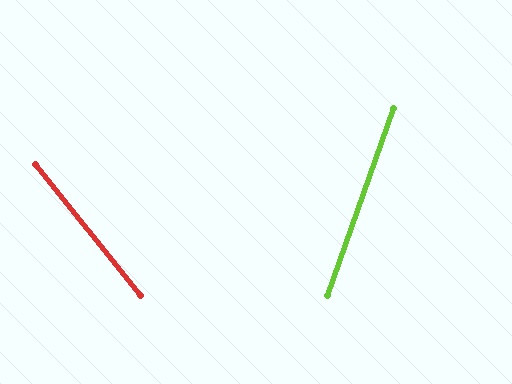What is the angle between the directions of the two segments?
Approximately 58 degrees.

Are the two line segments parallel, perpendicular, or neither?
Neither parallel nor perpendicular — they differ by about 58°.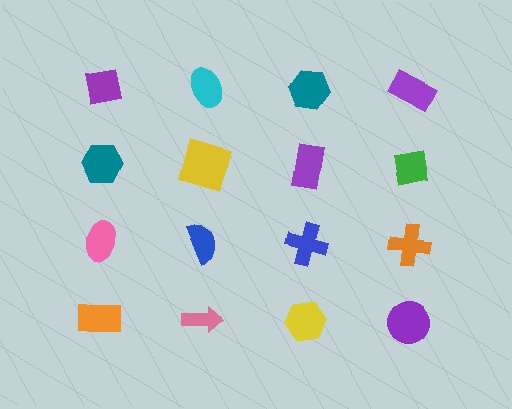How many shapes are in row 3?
4 shapes.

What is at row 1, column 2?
A cyan ellipse.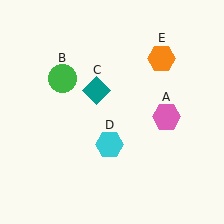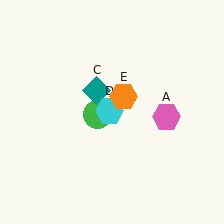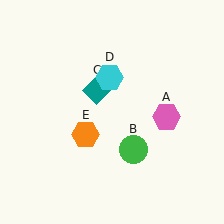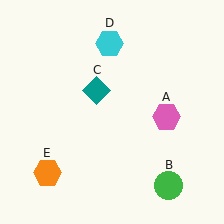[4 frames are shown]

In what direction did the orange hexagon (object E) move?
The orange hexagon (object E) moved down and to the left.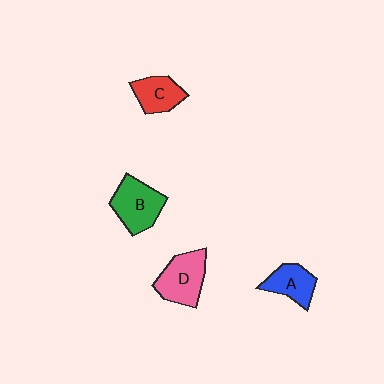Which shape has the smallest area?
Shape C (red).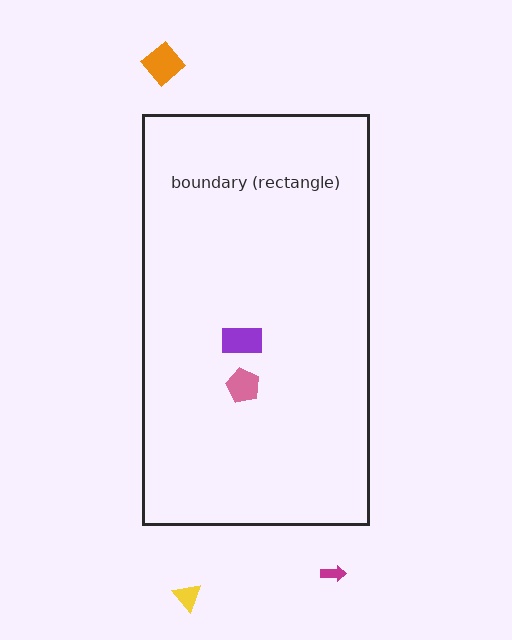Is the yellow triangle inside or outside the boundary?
Outside.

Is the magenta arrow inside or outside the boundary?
Outside.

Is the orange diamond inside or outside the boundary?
Outside.